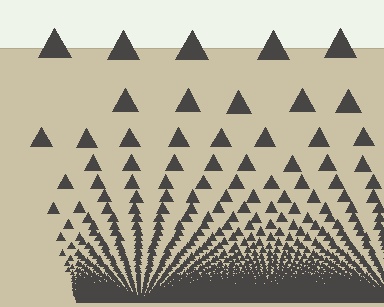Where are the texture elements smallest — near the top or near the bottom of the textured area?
Near the bottom.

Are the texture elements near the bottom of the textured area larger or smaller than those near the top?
Smaller. The gradient is inverted — elements near the bottom are smaller and denser.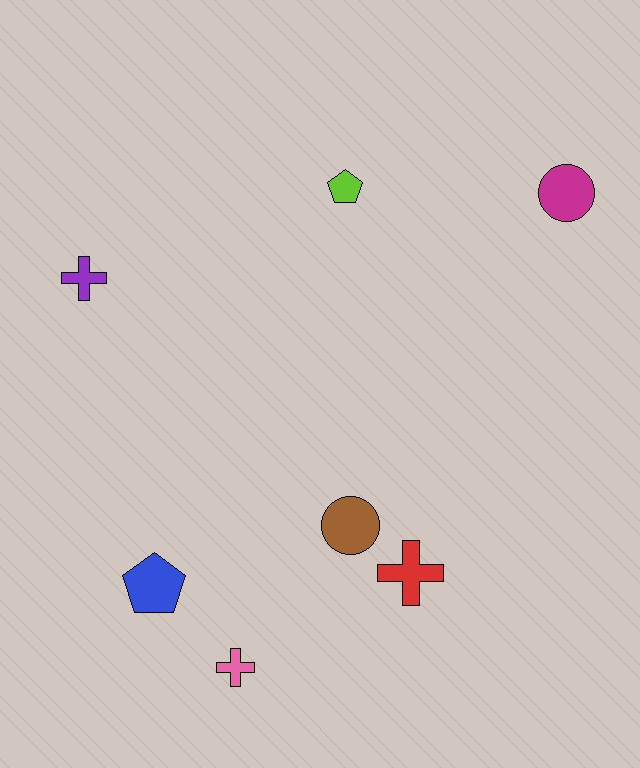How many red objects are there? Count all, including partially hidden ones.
There is 1 red object.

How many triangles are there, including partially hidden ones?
There are no triangles.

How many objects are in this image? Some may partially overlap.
There are 7 objects.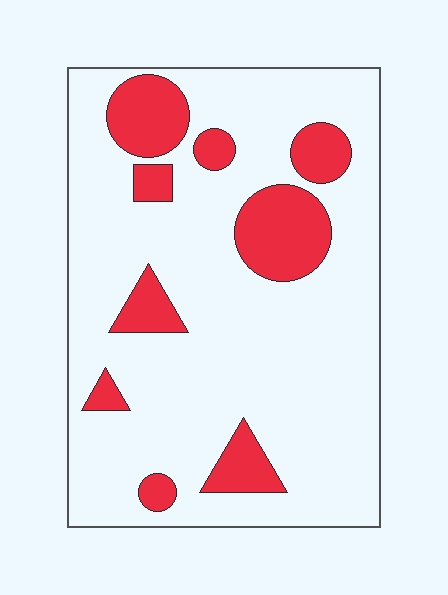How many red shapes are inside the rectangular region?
9.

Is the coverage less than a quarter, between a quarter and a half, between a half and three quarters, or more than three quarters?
Less than a quarter.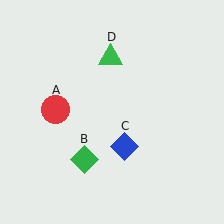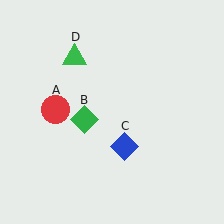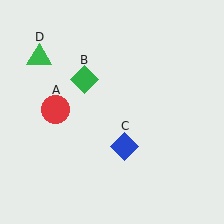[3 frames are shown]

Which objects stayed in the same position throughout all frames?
Red circle (object A) and blue diamond (object C) remained stationary.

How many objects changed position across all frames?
2 objects changed position: green diamond (object B), green triangle (object D).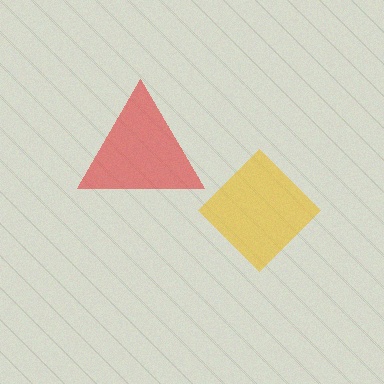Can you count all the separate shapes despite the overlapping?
Yes, there are 2 separate shapes.